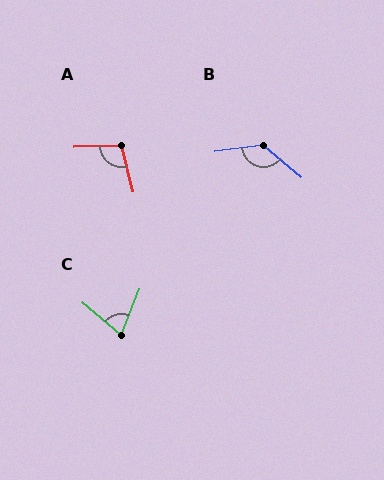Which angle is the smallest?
C, at approximately 71 degrees.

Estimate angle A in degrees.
Approximately 102 degrees.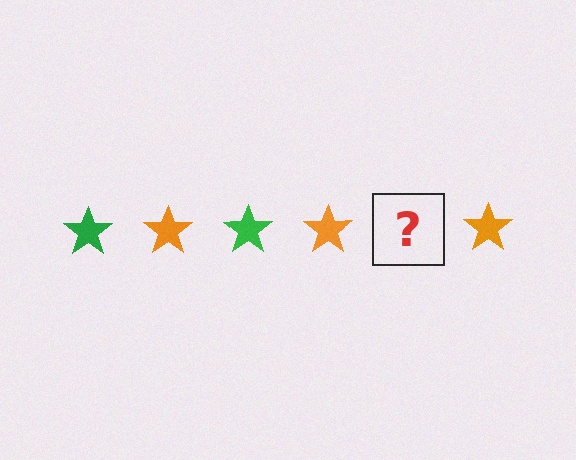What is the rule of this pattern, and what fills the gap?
The rule is that the pattern cycles through green, orange stars. The gap should be filled with a green star.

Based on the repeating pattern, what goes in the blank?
The blank should be a green star.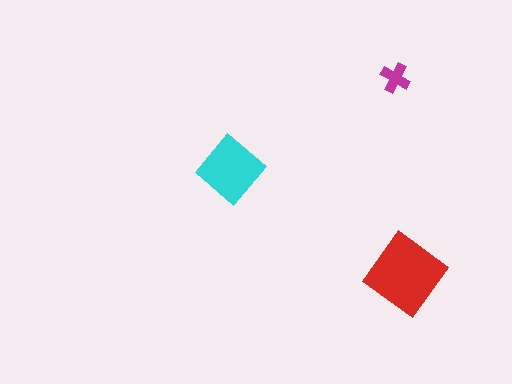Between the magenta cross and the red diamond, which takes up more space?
The red diamond.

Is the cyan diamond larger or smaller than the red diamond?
Smaller.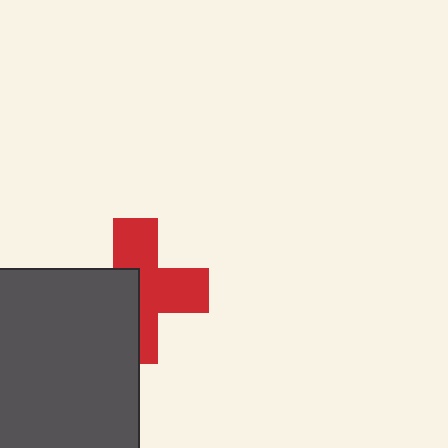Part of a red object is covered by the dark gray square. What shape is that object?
It is a cross.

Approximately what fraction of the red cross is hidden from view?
Roughly 44% of the red cross is hidden behind the dark gray square.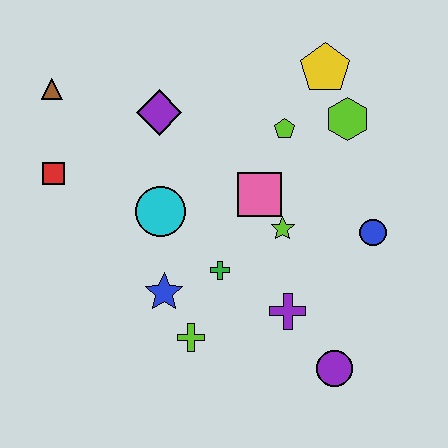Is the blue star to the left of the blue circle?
Yes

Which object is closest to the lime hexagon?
The yellow pentagon is closest to the lime hexagon.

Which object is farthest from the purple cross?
The brown triangle is farthest from the purple cross.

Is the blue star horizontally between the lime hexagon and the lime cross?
No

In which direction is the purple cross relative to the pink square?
The purple cross is below the pink square.